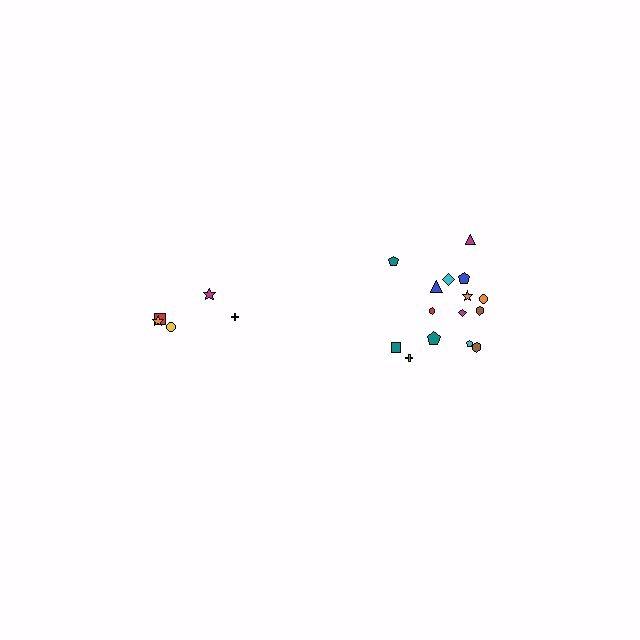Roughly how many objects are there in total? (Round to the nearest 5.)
Roughly 20 objects in total.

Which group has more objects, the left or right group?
The right group.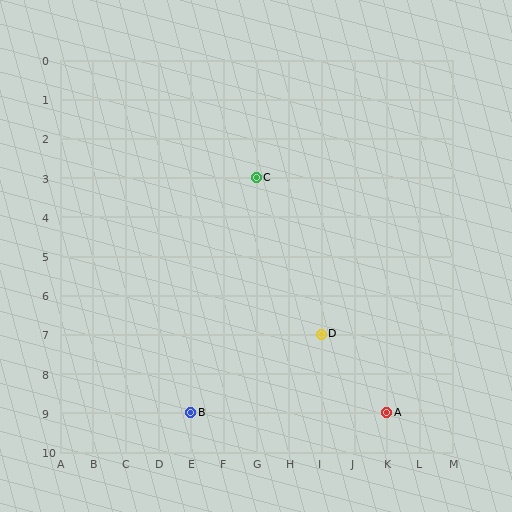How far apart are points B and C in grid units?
Points B and C are 2 columns and 6 rows apart (about 6.3 grid units diagonally).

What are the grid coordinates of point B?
Point B is at grid coordinates (E, 9).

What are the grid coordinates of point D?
Point D is at grid coordinates (I, 7).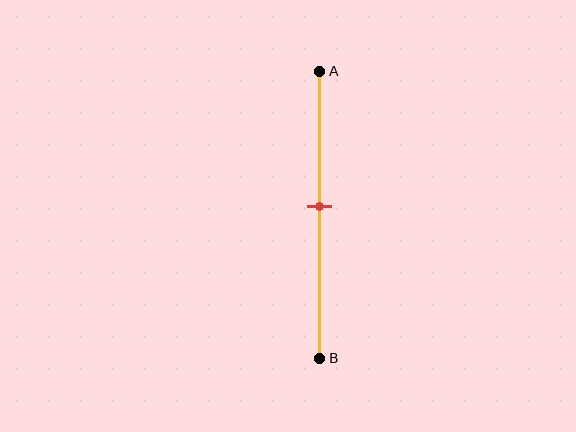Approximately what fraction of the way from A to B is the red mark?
The red mark is approximately 45% of the way from A to B.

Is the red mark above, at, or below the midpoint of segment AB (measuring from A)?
The red mark is approximately at the midpoint of segment AB.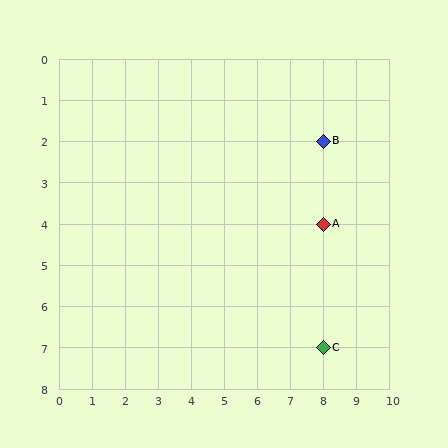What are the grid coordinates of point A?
Point A is at grid coordinates (8, 4).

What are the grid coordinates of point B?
Point B is at grid coordinates (8, 2).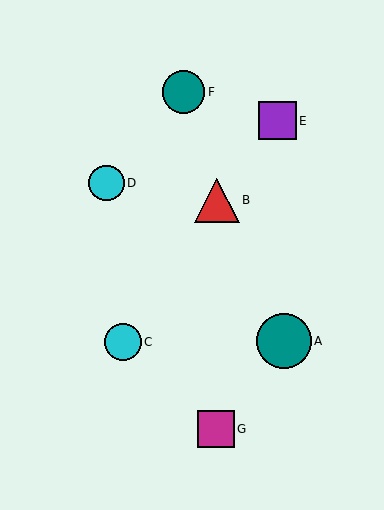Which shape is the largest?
The teal circle (labeled A) is the largest.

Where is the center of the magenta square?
The center of the magenta square is at (216, 429).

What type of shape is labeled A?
Shape A is a teal circle.